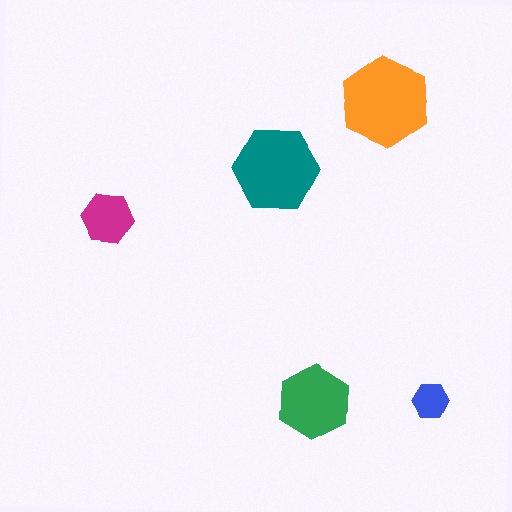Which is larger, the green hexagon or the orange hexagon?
The orange one.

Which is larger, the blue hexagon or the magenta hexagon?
The magenta one.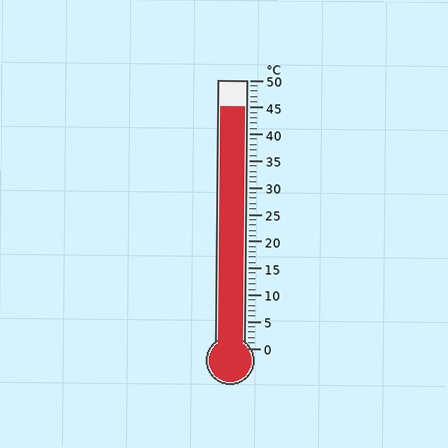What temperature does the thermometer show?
The thermometer shows approximately 45°C.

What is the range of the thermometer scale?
The thermometer scale ranges from 0°C to 50°C.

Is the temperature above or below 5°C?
The temperature is above 5°C.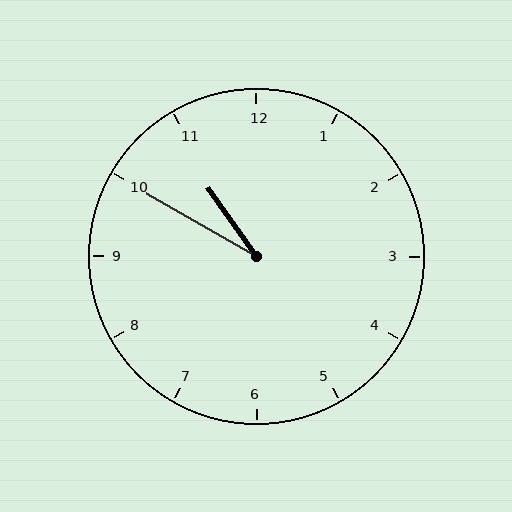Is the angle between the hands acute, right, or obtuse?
It is acute.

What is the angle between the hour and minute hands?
Approximately 25 degrees.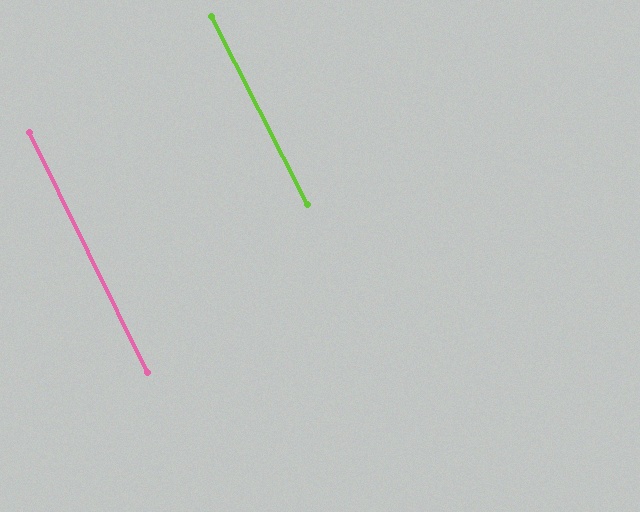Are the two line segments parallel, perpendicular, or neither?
Parallel — their directions differ by only 0.8°.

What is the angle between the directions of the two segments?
Approximately 1 degree.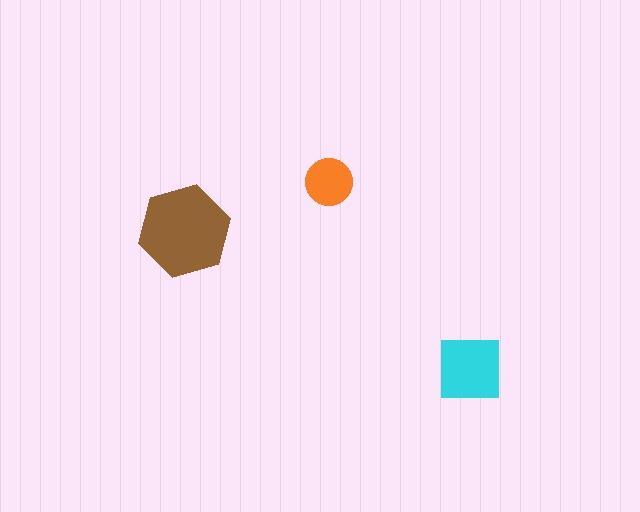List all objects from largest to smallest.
The brown hexagon, the cyan square, the orange circle.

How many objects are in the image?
There are 3 objects in the image.